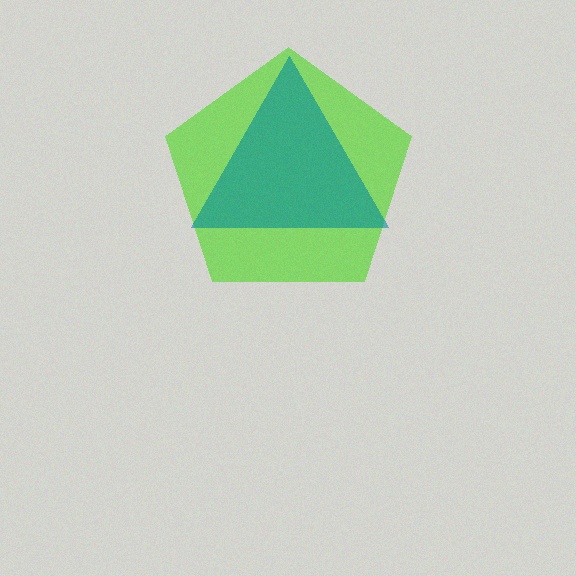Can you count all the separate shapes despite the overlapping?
Yes, there are 2 separate shapes.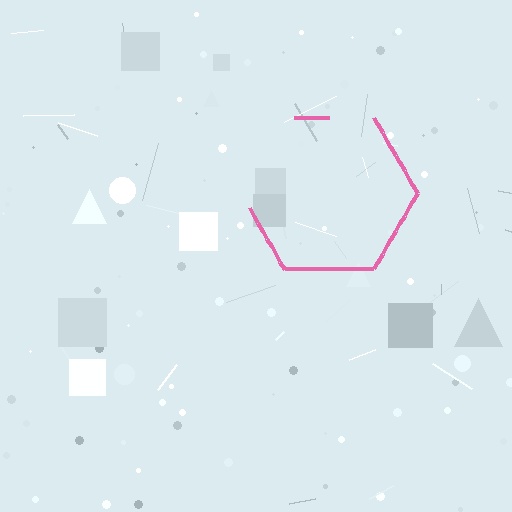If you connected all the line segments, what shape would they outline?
They would outline a hexagon.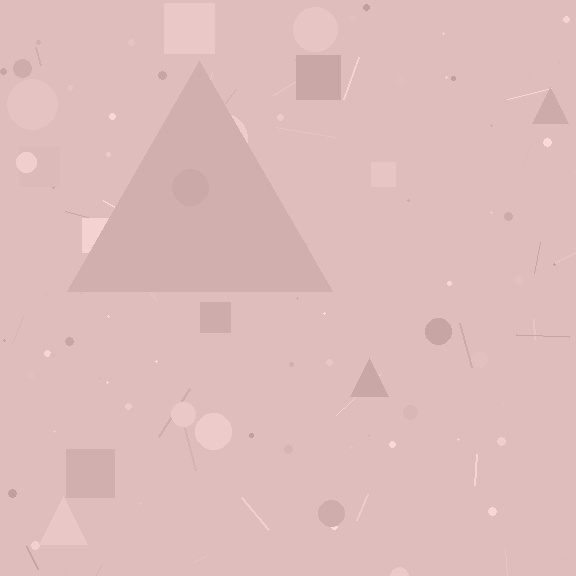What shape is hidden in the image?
A triangle is hidden in the image.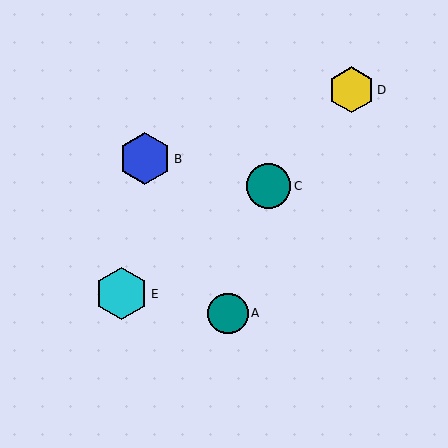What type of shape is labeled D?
Shape D is a yellow hexagon.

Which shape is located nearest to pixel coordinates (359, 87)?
The yellow hexagon (labeled D) at (352, 90) is nearest to that location.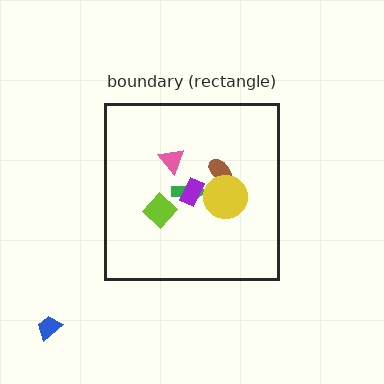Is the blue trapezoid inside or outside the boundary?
Outside.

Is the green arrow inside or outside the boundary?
Inside.